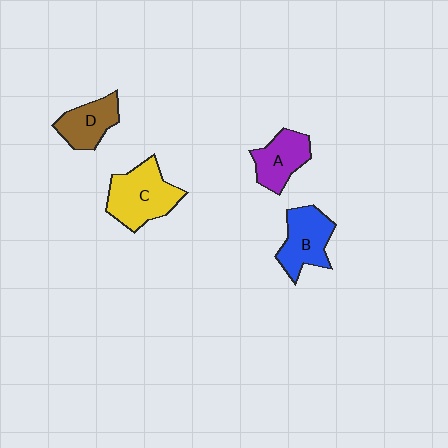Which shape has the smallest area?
Shape D (brown).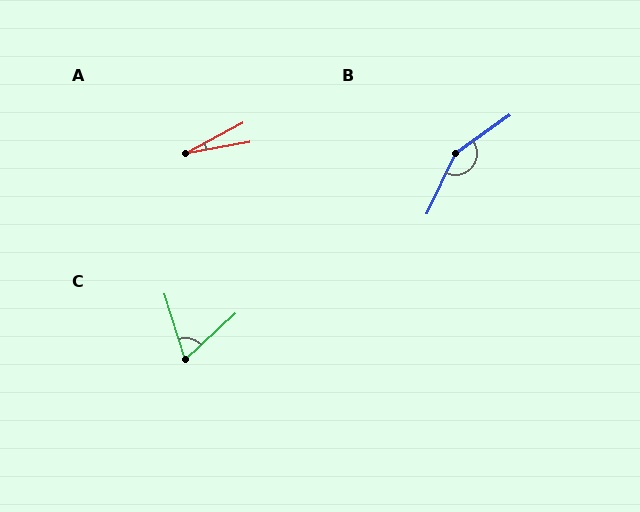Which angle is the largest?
B, at approximately 150 degrees.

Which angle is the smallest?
A, at approximately 18 degrees.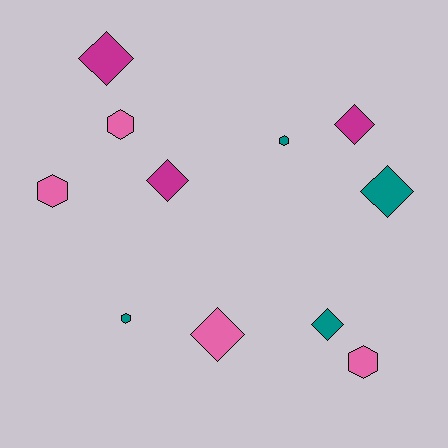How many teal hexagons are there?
There are 2 teal hexagons.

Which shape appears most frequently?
Diamond, with 6 objects.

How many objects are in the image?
There are 11 objects.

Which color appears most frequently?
Teal, with 4 objects.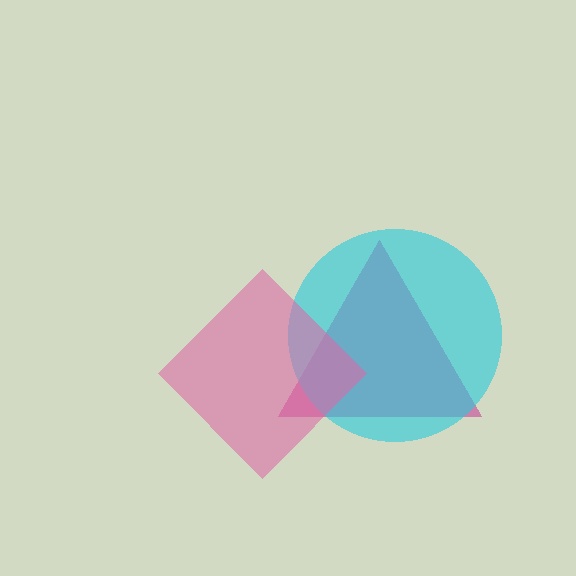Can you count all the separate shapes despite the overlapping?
Yes, there are 3 separate shapes.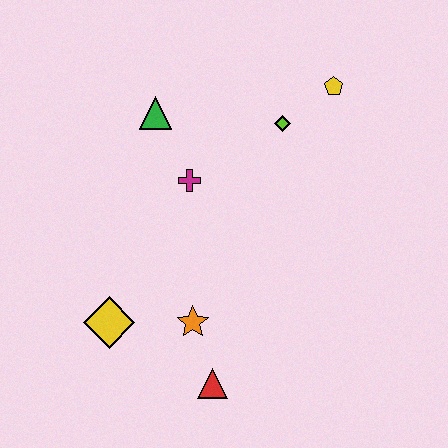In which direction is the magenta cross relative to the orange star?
The magenta cross is above the orange star.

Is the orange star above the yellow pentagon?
No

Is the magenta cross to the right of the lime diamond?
No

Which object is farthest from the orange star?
The yellow pentagon is farthest from the orange star.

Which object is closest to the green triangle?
The magenta cross is closest to the green triangle.